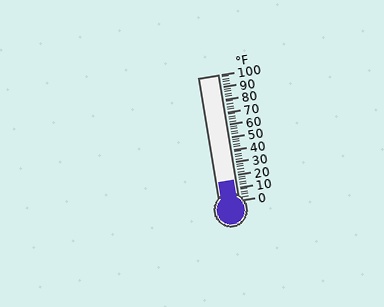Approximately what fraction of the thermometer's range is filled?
The thermometer is filled to approximately 15% of its range.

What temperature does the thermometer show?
The thermometer shows approximately 16°F.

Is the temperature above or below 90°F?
The temperature is below 90°F.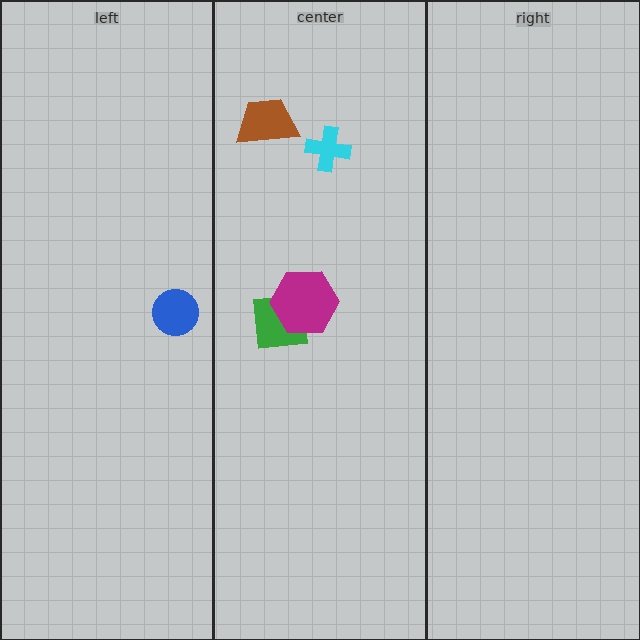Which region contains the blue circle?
The left region.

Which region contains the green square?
The center region.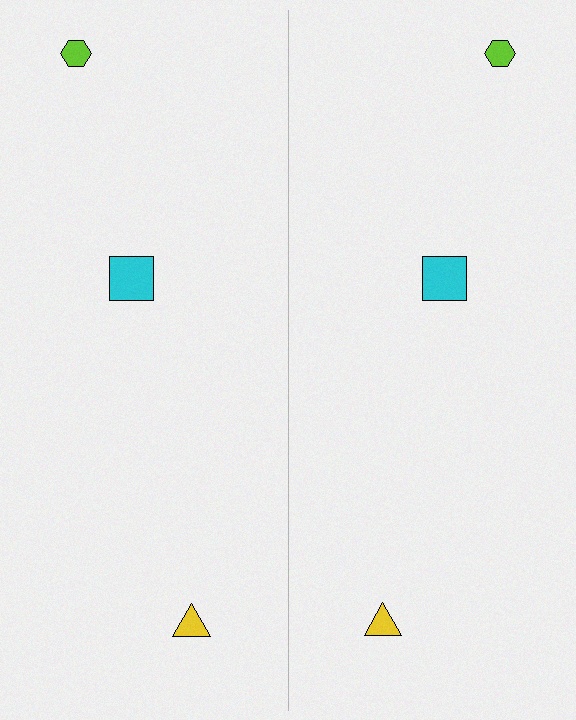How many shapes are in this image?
There are 6 shapes in this image.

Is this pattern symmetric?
Yes, this pattern has bilateral (reflection) symmetry.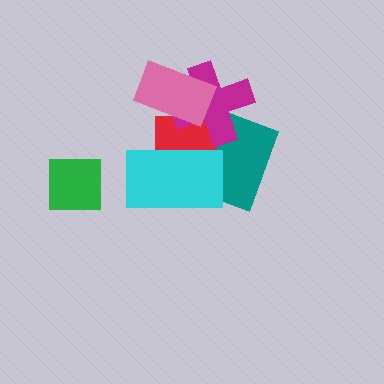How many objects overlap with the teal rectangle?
3 objects overlap with the teal rectangle.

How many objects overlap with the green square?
0 objects overlap with the green square.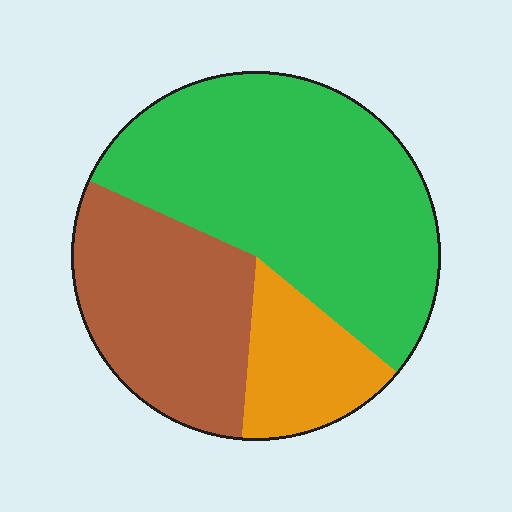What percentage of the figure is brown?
Brown takes up about one third (1/3) of the figure.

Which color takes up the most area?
Green, at roughly 55%.